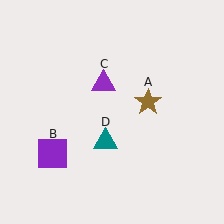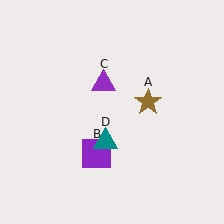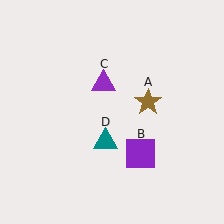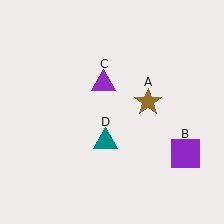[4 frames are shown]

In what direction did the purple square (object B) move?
The purple square (object B) moved right.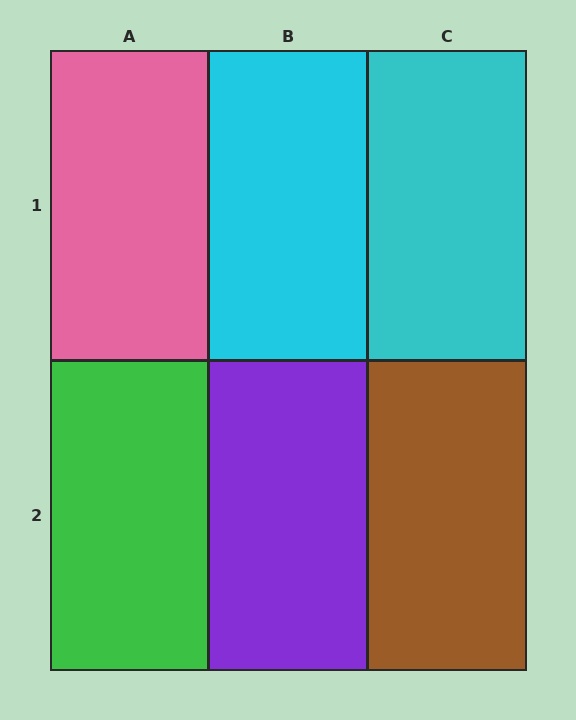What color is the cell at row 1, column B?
Cyan.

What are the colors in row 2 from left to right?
Green, purple, brown.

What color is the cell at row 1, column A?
Pink.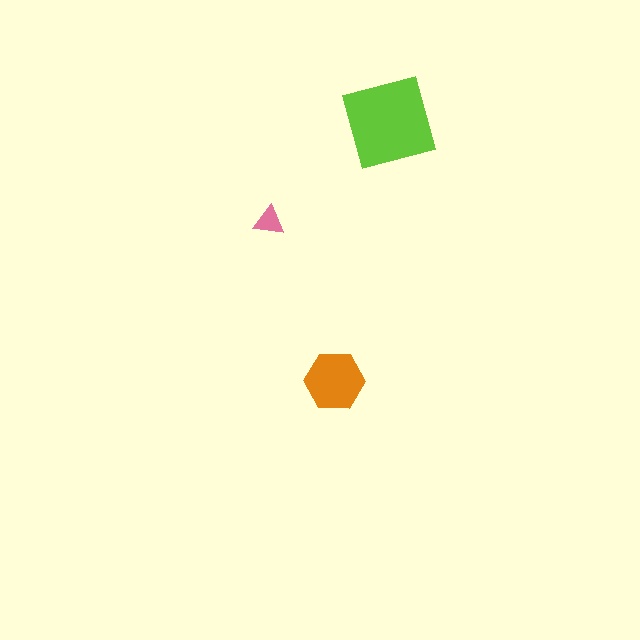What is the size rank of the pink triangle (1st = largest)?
3rd.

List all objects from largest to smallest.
The lime square, the orange hexagon, the pink triangle.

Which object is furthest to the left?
The pink triangle is leftmost.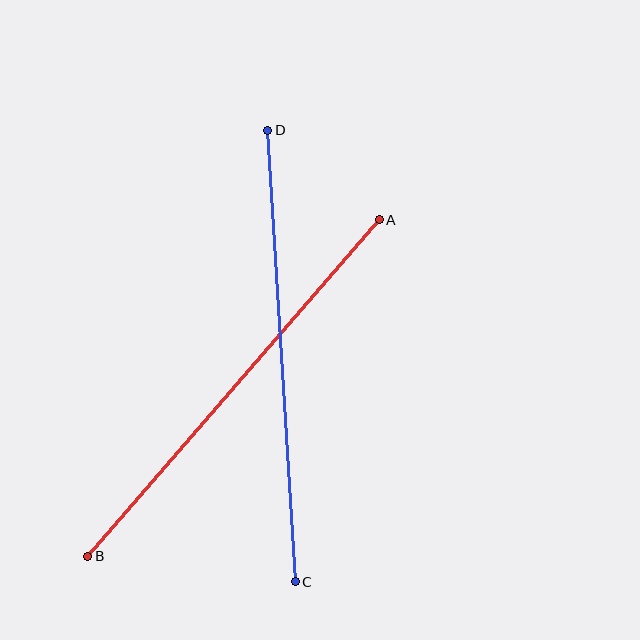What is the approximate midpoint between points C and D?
The midpoint is at approximately (282, 356) pixels.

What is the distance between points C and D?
The distance is approximately 452 pixels.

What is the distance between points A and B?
The distance is approximately 445 pixels.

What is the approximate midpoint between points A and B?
The midpoint is at approximately (234, 388) pixels.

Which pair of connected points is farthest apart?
Points C and D are farthest apart.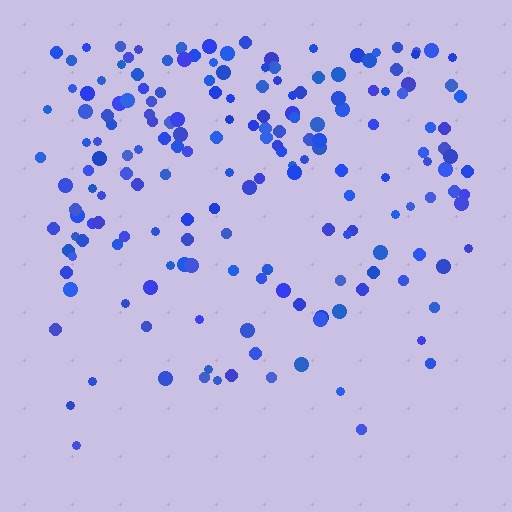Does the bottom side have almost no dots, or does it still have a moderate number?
Still a moderate number, just noticeably fewer than the top.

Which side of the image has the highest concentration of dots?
The top.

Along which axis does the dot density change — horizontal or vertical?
Vertical.